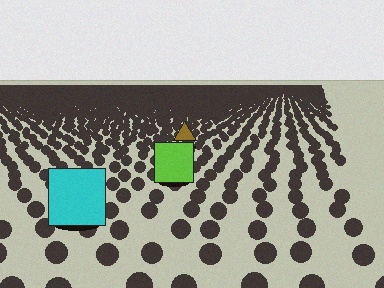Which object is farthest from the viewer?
The brown triangle is farthest from the viewer. It appears smaller and the ground texture around it is denser.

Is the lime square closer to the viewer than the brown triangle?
Yes. The lime square is closer — you can tell from the texture gradient: the ground texture is coarser near it.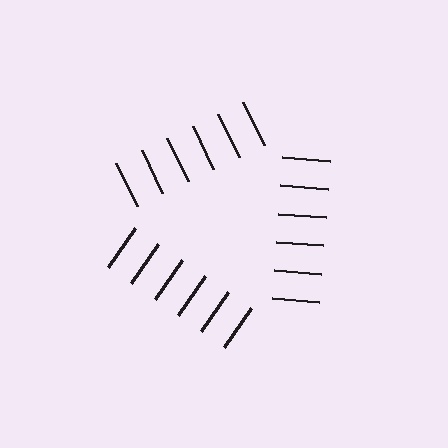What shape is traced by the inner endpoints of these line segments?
An illusory triangle — the line segments terminate on its edges but no continuous stroke is drawn.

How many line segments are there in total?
18 — 6 along each of the 3 edges.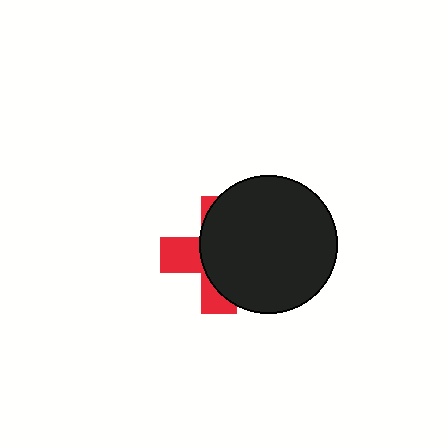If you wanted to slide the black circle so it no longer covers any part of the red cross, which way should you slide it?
Slide it right — that is the most direct way to separate the two shapes.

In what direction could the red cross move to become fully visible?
The red cross could move left. That would shift it out from behind the black circle entirely.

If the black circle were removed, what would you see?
You would see the complete red cross.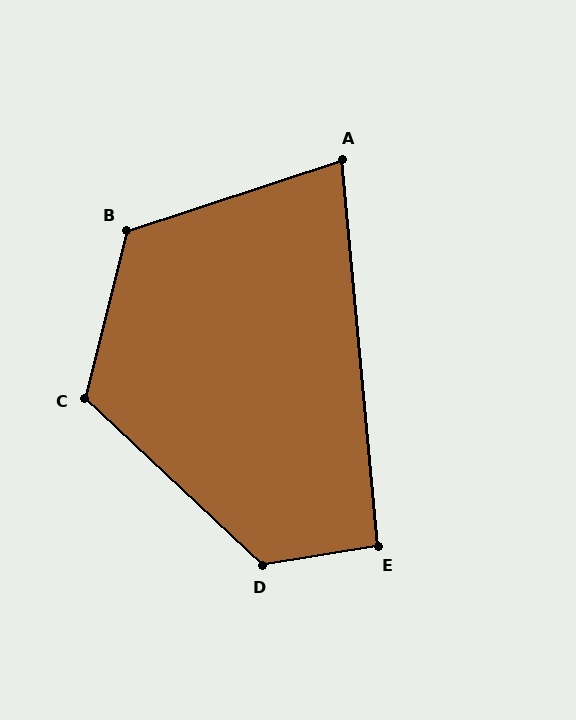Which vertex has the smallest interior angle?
A, at approximately 77 degrees.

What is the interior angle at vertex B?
Approximately 122 degrees (obtuse).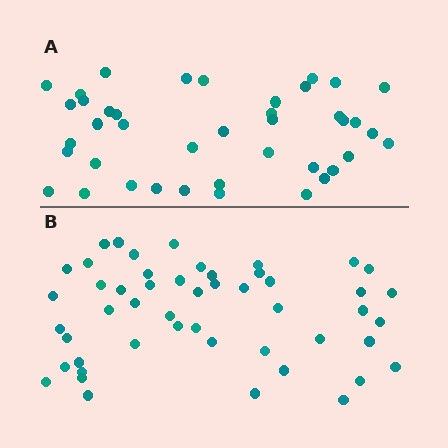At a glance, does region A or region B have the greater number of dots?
Region B (the bottom region) has more dots.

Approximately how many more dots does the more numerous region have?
Region B has roughly 8 or so more dots than region A.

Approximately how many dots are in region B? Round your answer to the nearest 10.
About 50 dots.